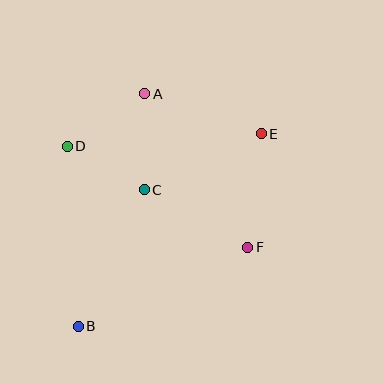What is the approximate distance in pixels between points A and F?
The distance between A and F is approximately 185 pixels.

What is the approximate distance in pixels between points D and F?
The distance between D and F is approximately 207 pixels.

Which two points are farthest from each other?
Points B and E are farthest from each other.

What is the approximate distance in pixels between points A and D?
The distance between A and D is approximately 94 pixels.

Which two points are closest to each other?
Points C and D are closest to each other.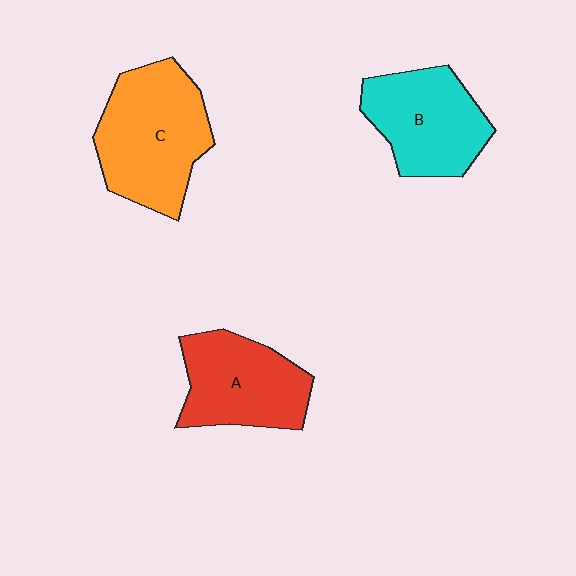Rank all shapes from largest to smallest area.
From largest to smallest: C (orange), B (cyan), A (red).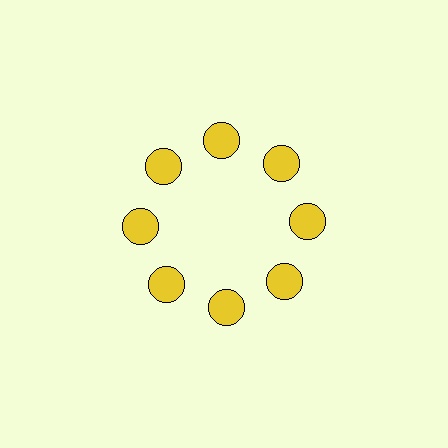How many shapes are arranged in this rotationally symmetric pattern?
There are 8 shapes, arranged in 8 groups of 1.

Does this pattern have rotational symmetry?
Yes, this pattern has 8-fold rotational symmetry. It looks the same after rotating 45 degrees around the center.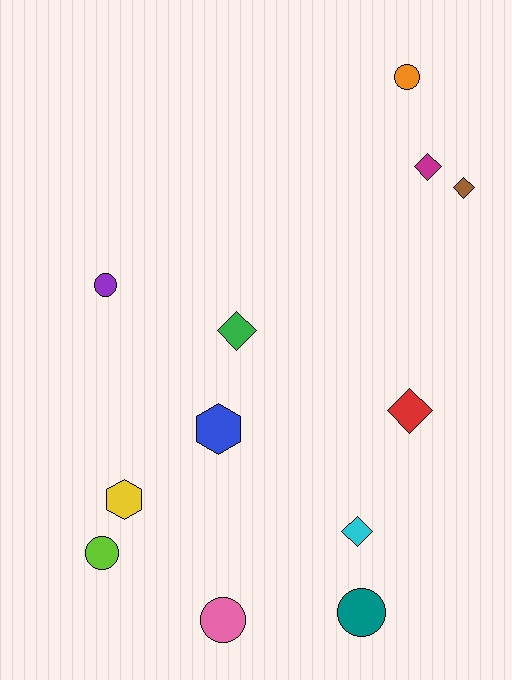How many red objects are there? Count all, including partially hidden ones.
There is 1 red object.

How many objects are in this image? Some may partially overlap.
There are 12 objects.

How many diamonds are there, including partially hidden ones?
There are 5 diamonds.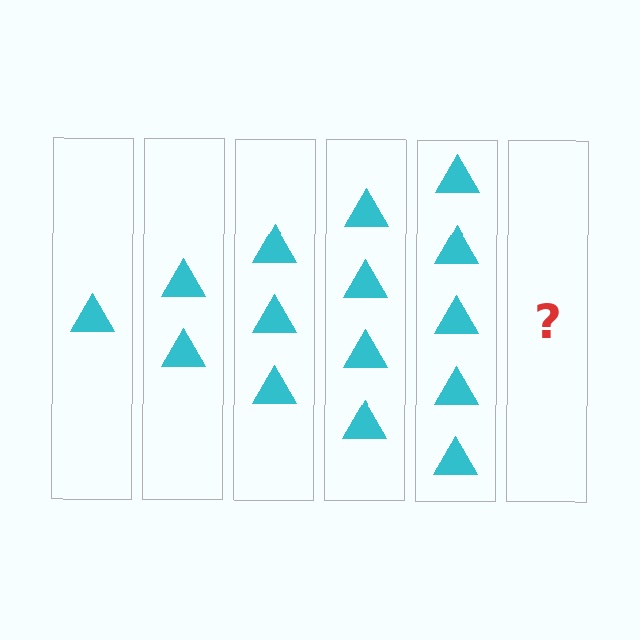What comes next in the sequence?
The next element should be 6 triangles.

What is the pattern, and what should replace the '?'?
The pattern is that each step adds one more triangle. The '?' should be 6 triangles.